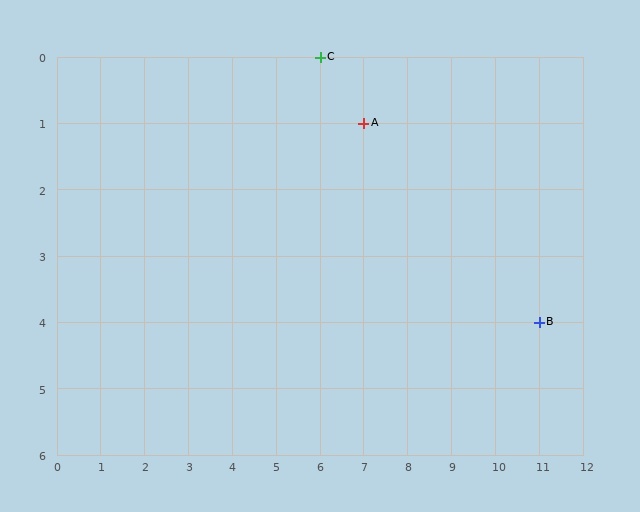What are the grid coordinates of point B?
Point B is at grid coordinates (11, 4).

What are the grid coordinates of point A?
Point A is at grid coordinates (7, 1).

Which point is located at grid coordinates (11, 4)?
Point B is at (11, 4).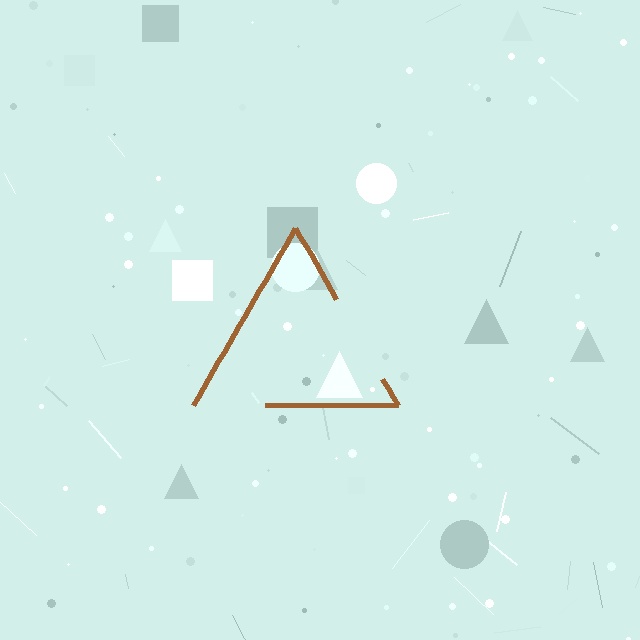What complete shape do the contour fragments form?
The contour fragments form a triangle.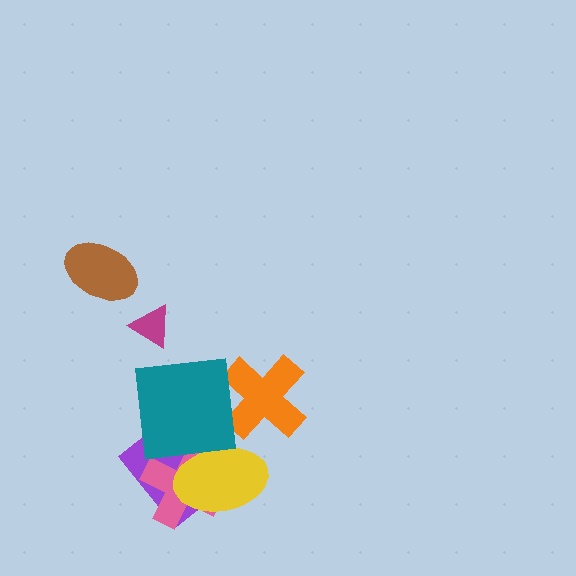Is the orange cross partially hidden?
Yes, it is partially covered by another shape.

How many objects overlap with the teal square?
4 objects overlap with the teal square.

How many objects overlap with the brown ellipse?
0 objects overlap with the brown ellipse.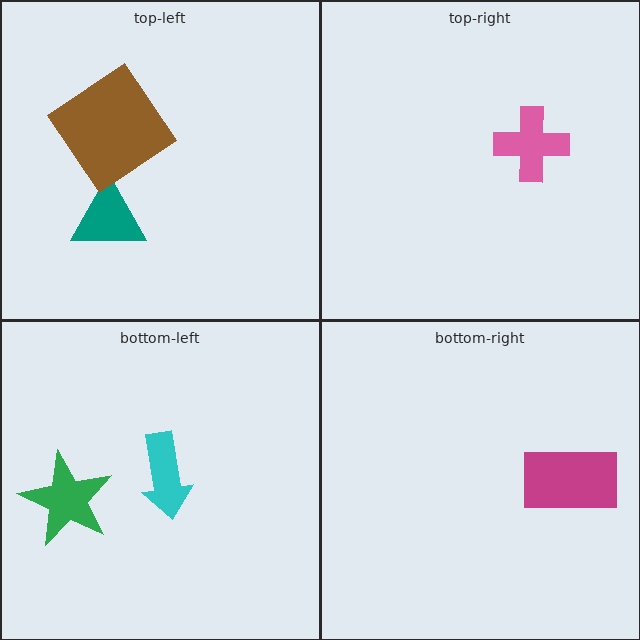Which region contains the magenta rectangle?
The bottom-right region.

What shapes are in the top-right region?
The pink cross.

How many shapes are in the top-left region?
2.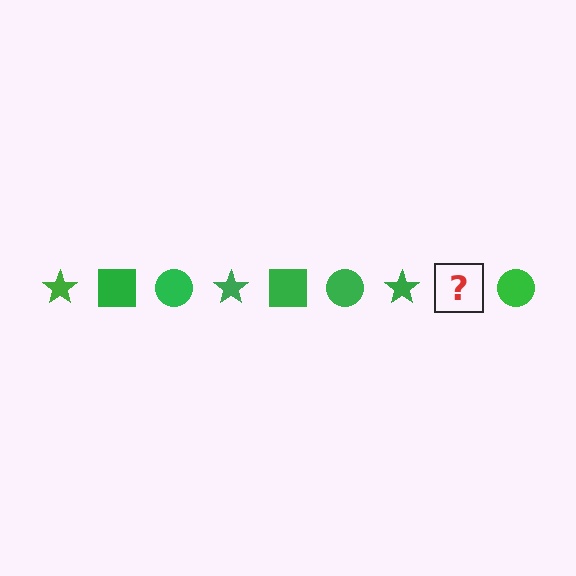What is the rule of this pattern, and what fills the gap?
The rule is that the pattern cycles through star, square, circle shapes in green. The gap should be filled with a green square.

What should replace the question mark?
The question mark should be replaced with a green square.